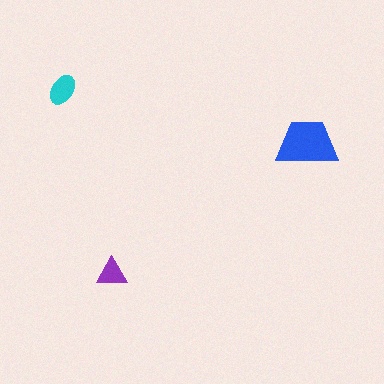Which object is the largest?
The blue trapezoid.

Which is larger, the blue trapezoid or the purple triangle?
The blue trapezoid.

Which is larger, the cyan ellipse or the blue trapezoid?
The blue trapezoid.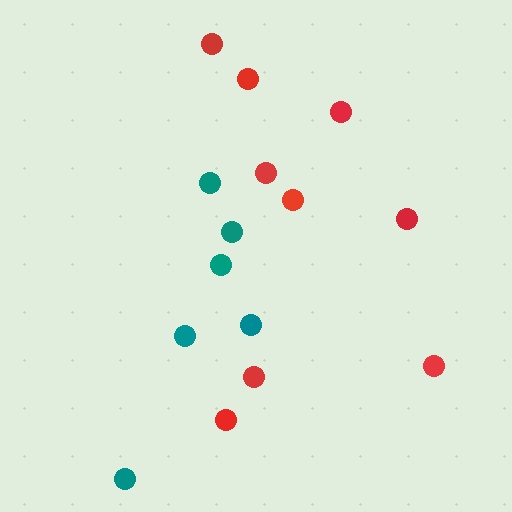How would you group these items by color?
There are 2 groups: one group of teal circles (6) and one group of red circles (9).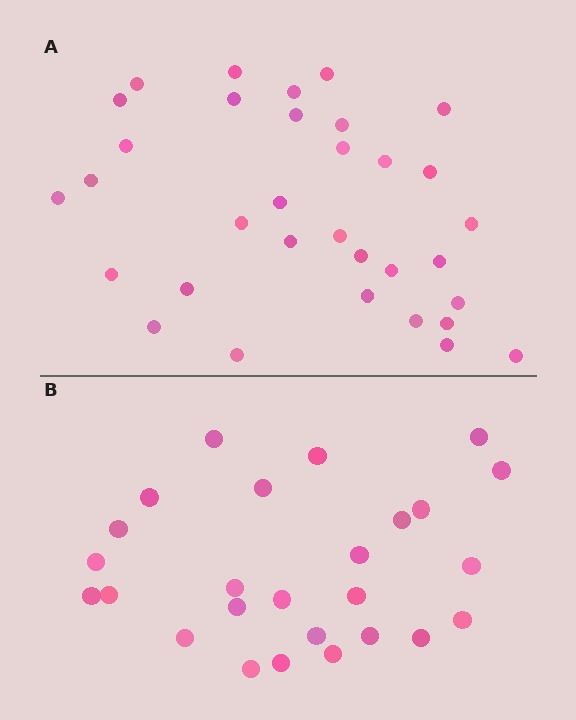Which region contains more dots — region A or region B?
Region A (the top region) has more dots.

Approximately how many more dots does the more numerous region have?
Region A has roughly 8 or so more dots than region B.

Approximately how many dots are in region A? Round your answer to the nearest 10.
About 30 dots. (The exact count is 33, which rounds to 30.)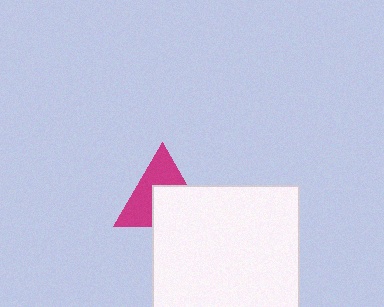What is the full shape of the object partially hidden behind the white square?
The partially hidden object is a magenta triangle.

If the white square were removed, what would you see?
You would see the complete magenta triangle.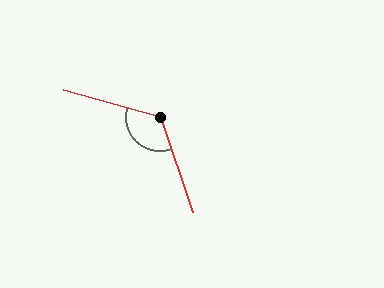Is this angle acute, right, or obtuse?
It is obtuse.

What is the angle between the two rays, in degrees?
Approximately 125 degrees.